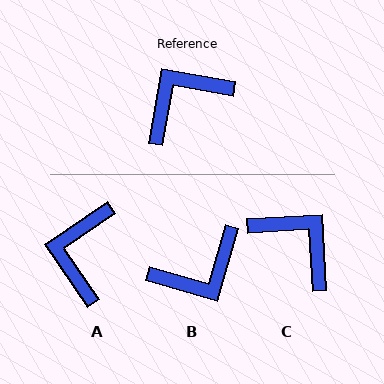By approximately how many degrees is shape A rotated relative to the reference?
Approximately 44 degrees counter-clockwise.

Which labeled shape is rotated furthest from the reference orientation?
B, about 174 degrees away.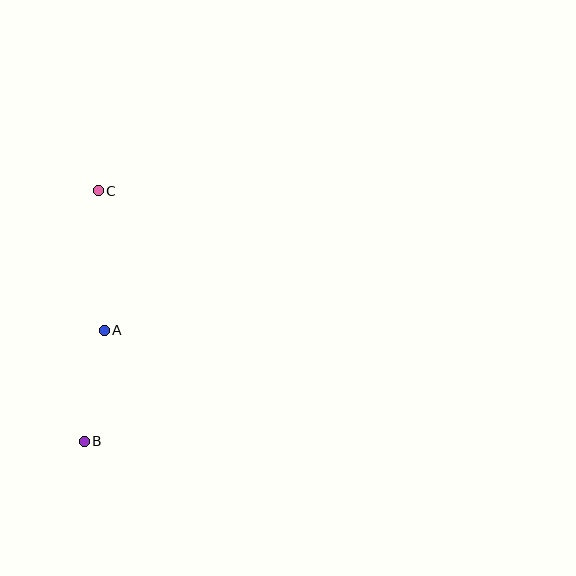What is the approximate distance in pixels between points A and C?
The distance between A and C is approximately 140 pixels.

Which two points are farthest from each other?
Points B and C are farthest from each other.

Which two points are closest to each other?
Points A and B are closest to each other.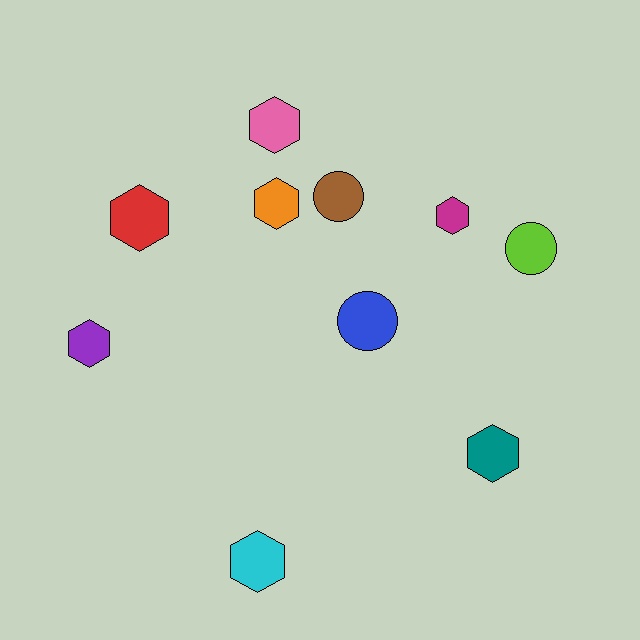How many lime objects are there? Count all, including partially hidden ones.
There is 1 lime object.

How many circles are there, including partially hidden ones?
There are 3 circles.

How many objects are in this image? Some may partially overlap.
There are 10 objects.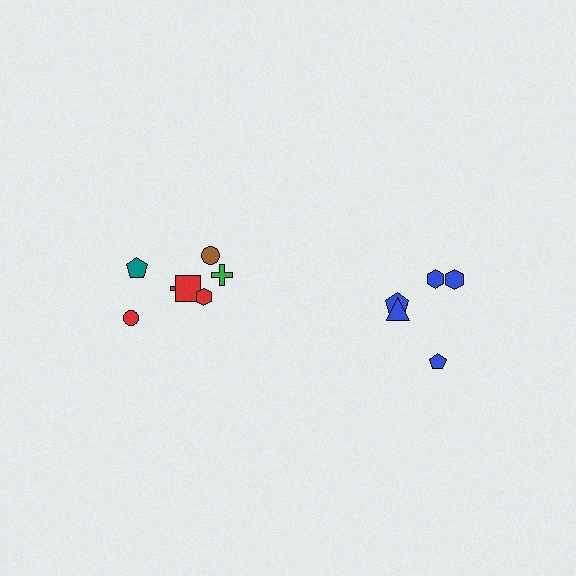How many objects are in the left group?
There are 7 objects.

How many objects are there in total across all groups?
There are 12 objects.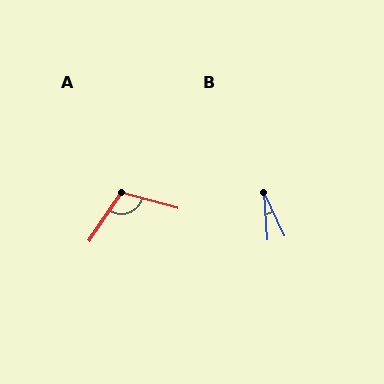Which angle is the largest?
A, at approximately 108 degrees.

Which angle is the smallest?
B, at approximately 21 degrees.